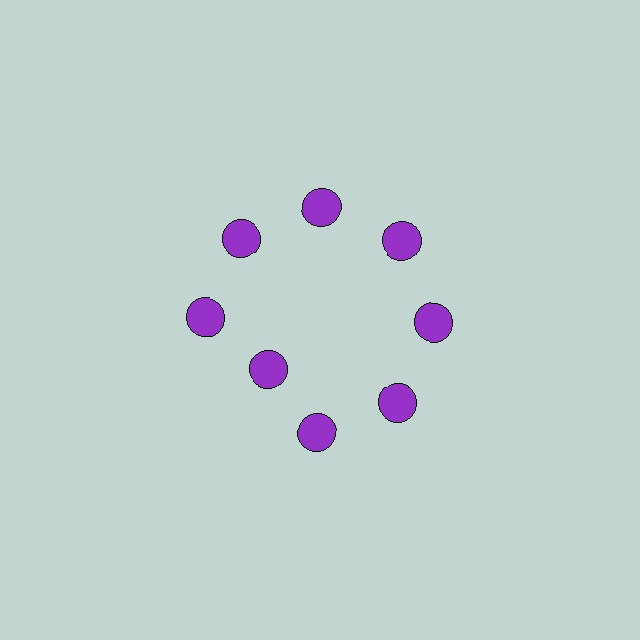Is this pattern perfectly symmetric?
No. The 8 purple circles are arranged in a ring, but one element near the 8 o'clock position is pulled inward toward the center, breaking the 8-fold rotational symmetry.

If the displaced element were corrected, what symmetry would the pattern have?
It would have 8-fold rotational symmetry — the pattern would map onto itself every 45 degrees.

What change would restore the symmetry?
The symmetry would be restored by moving it outward, back onto the ring so that all 8 circles sit at equal angles and equal distance from the center.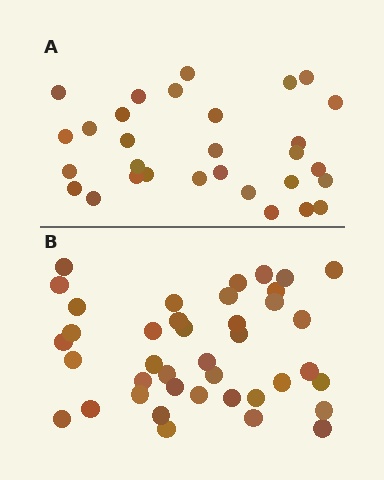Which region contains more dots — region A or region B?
Region B (the bottom region) has more dots.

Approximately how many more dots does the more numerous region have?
Region B has roughly 10 or so more dots than region A.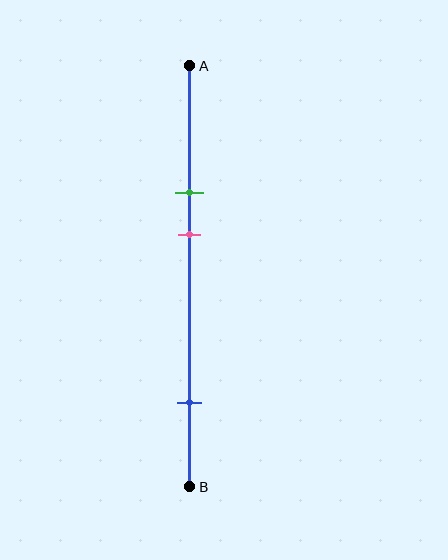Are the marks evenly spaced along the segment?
No, the marks are not evenly spaced.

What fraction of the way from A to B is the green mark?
The green mark is approximately 30% (0.3) of the way from A to B.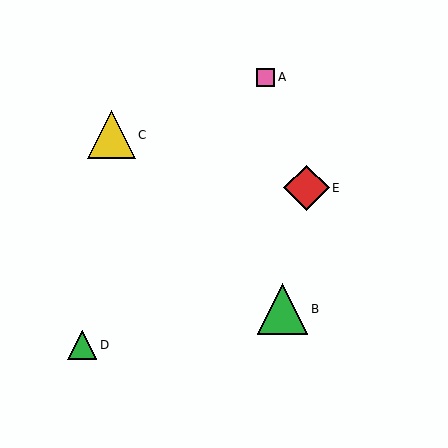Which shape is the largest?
The green triangle (labeled B) is the largest.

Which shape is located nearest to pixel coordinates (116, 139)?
The yellow triangle (labeled C) at (111, 135) is nearest to that location.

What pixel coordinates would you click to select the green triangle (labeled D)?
Click at (82, 345) to select the green triangle D.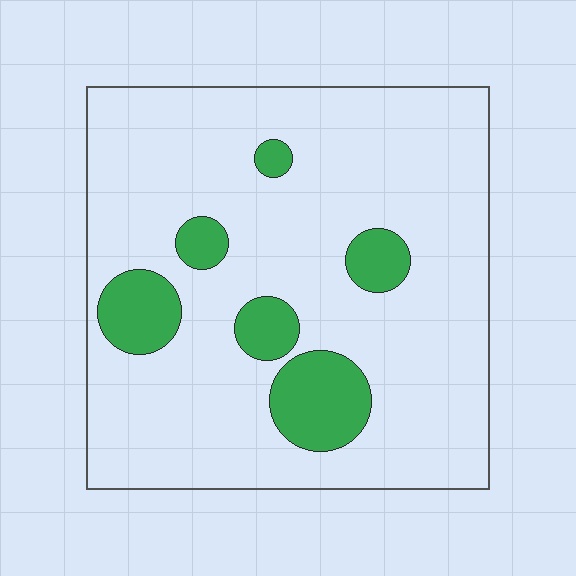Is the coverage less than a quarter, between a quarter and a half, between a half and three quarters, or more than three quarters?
Less than a quarter.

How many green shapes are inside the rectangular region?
6.